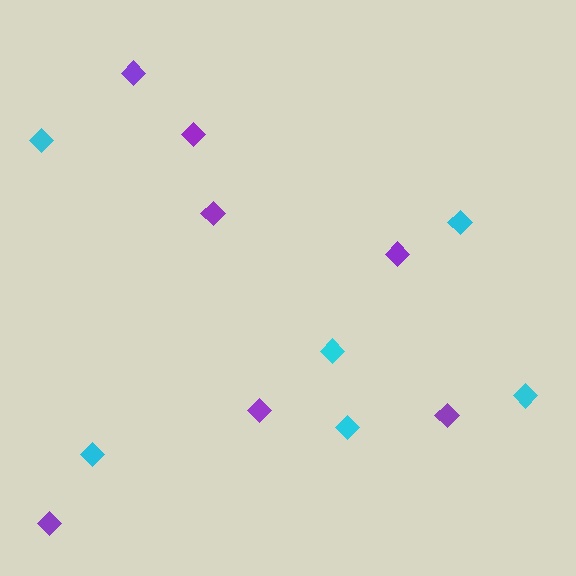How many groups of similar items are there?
There are 2 groups: one group of cyan diamonds (6) and one group of purple diamonds (7).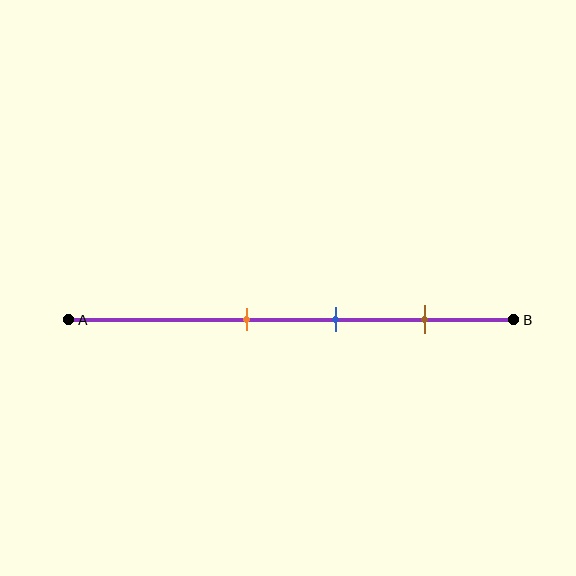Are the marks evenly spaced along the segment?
Yes, the marks are approximately evenly spaced.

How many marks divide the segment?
There are 3 marks dividing the segment.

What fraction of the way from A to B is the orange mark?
The orange mark is approximately 40% (0.4) of the way from A to B.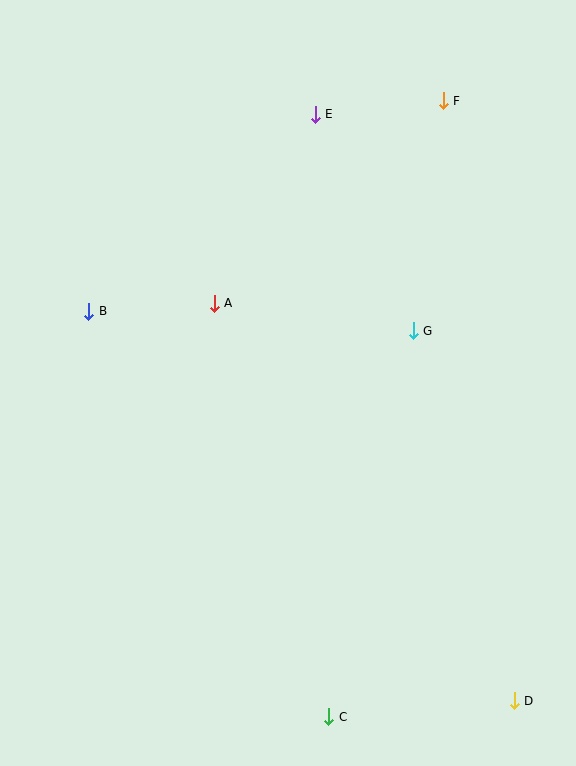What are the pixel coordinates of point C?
Point C is at (329, 717).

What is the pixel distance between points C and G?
The distance between C and G is 395 pixels.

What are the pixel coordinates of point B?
Point B is at (89, 311).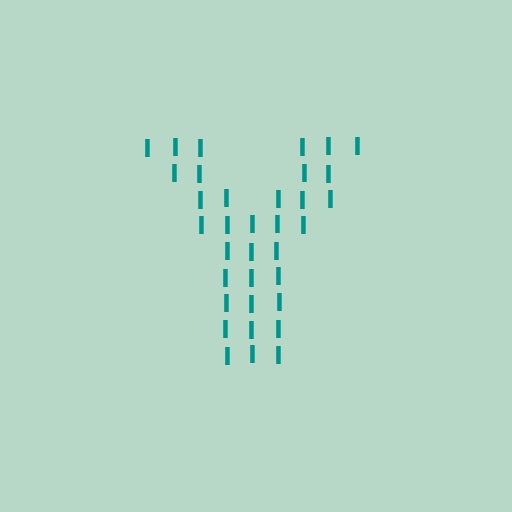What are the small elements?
The small elements are letter I's.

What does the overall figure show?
The overall figure shows the letter Y.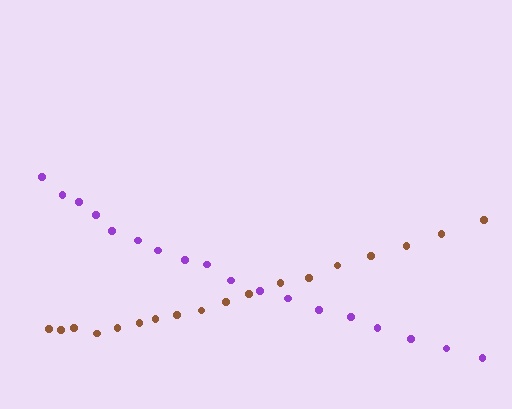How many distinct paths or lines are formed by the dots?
There are 2 distinct paths.